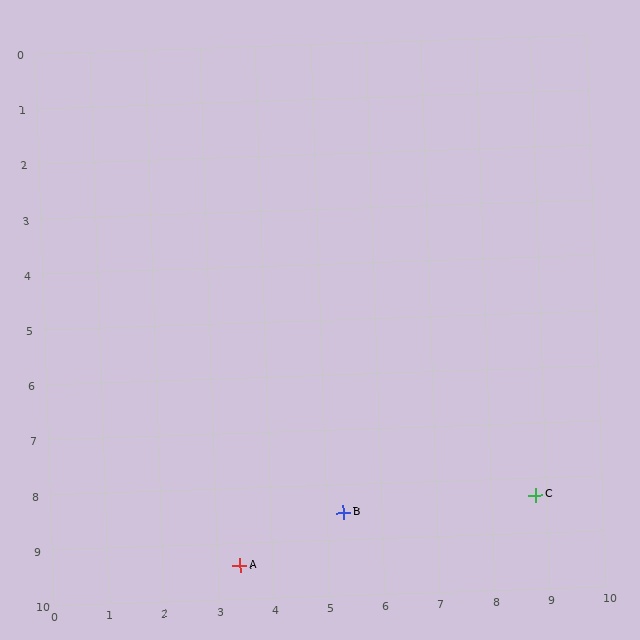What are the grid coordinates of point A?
Point A is at approximately (3.4, 9.4).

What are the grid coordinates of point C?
Point C is at approximately (8.8, 8.3).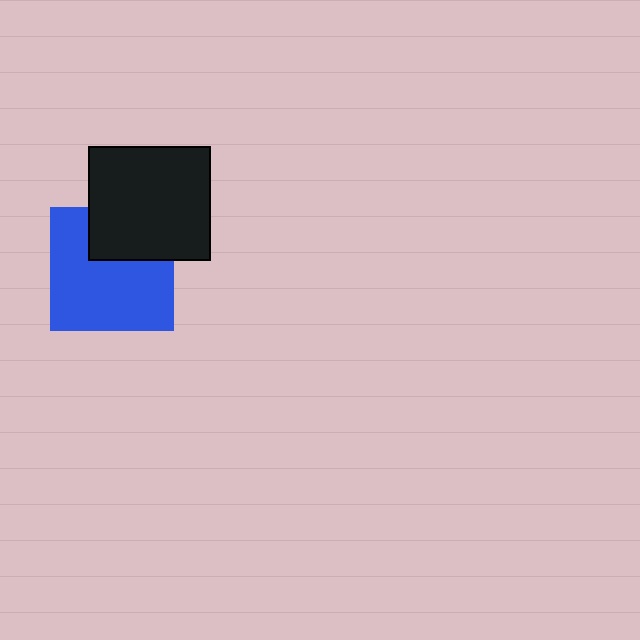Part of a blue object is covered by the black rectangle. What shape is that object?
It is a square.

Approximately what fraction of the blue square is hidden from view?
Roughly 30% of the blue square is hidden behind the black rectangle.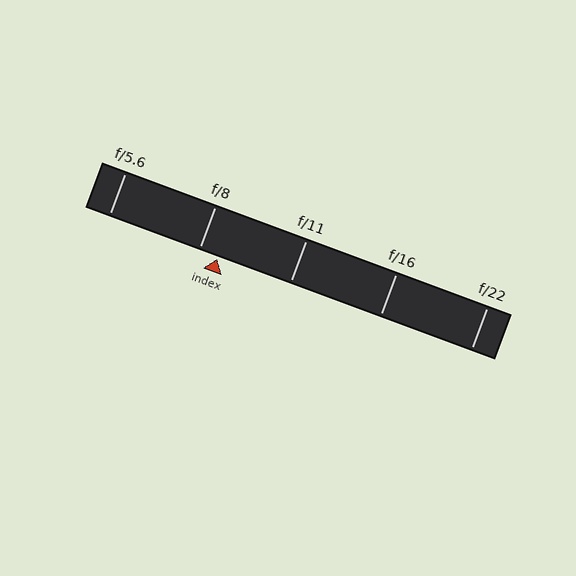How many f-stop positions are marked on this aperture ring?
There are 5 f-stop positions marked.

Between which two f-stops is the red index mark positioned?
The index mark is between f/8 and f/11.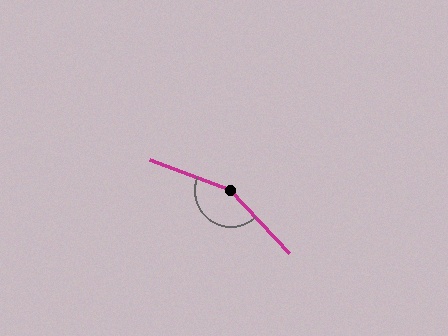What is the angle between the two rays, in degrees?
Approximately 154 degrees.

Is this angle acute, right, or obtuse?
It is obtuse.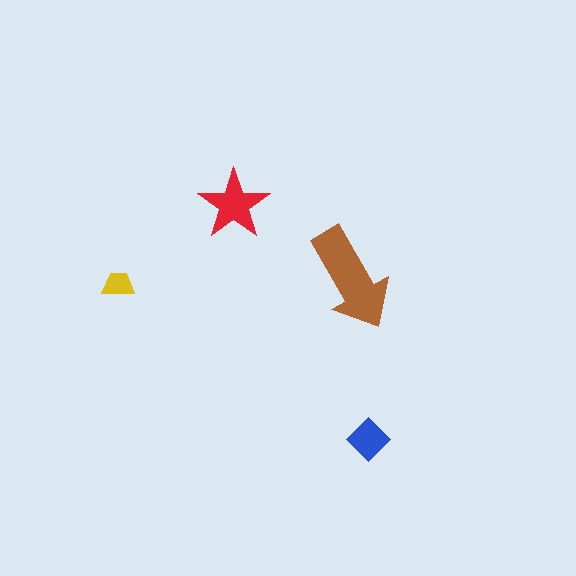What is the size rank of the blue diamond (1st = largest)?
3rd.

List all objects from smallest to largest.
The yellow trapezoid, the blue diamond, the red star, the brown arrow.